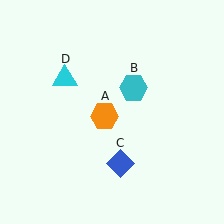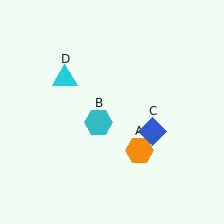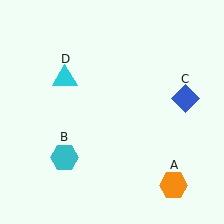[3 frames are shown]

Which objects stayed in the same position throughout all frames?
Cyan triangle (object D) remained stationary.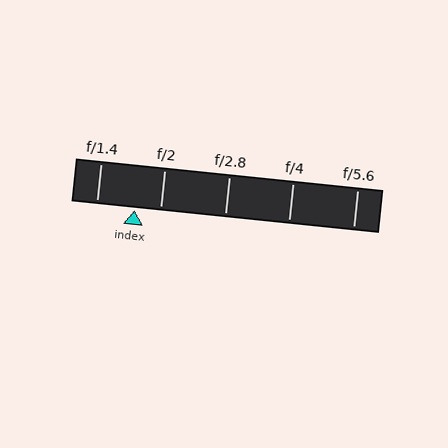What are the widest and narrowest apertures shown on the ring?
The widest aperture shown is f/1.4 and the narrowest is f/5.6.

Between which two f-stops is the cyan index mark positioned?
The index mark is between f/1.4 and f/2.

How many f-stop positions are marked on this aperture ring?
There are 5 f-stop positions marked.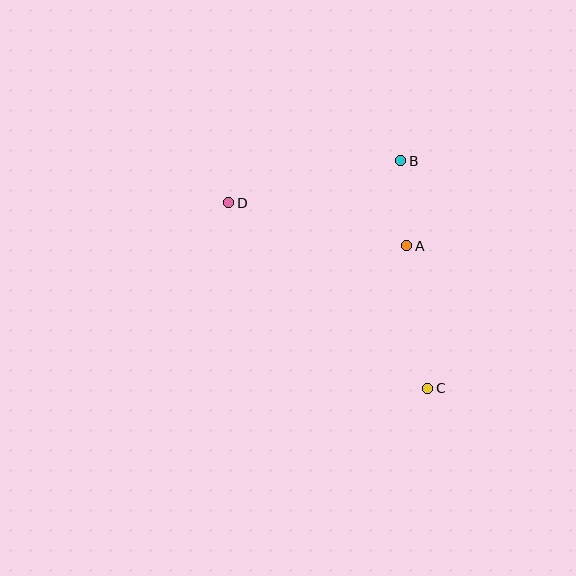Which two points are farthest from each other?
Points C and D are farthest from each other.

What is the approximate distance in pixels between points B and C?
The distance between B and C is approximately 229 pixels.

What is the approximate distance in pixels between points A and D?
The distance between A and D is approximately 183 pixels.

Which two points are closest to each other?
Points A and B are closest to each other.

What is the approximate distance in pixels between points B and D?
The distance between B and D is approximately 177 pixels.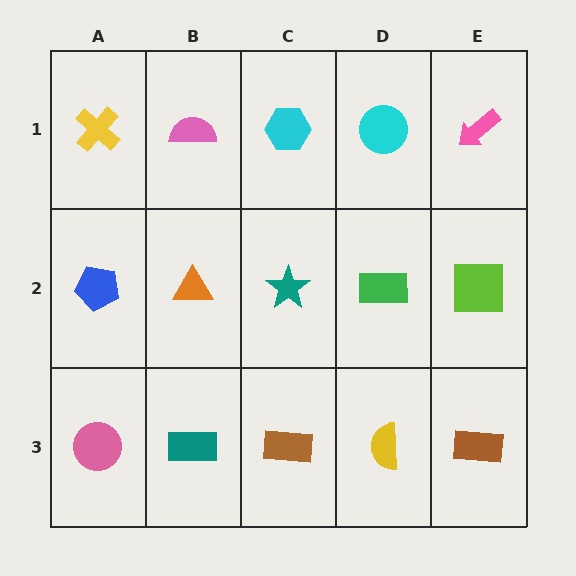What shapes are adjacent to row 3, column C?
A teal star (row 2, column C), a teal rectangle (row 3, column B), a yellow semicircle (row 3, column D).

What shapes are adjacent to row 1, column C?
A teal star (row 2, column C), a pink semicircle (row 1, column B), a cyan circle (row 1, column D).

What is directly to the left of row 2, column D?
A teal star.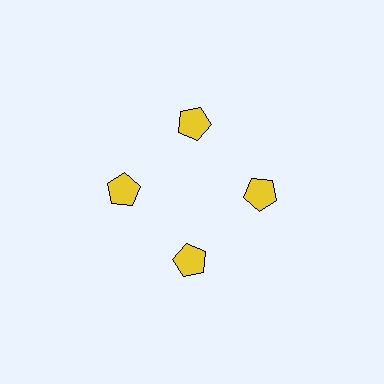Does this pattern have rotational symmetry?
Yes, this pattern has 4-fold rotational symmetry. It looks the same after rotating 90 degrees around the center.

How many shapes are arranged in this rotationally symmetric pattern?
There are 4 shapes, arranged in 4 groups of 1.